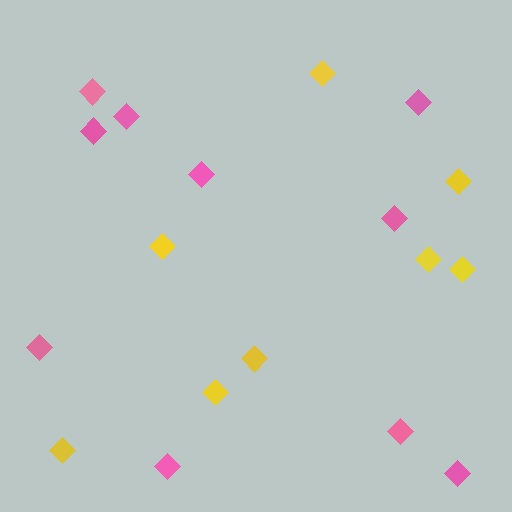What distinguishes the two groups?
There are 2 groups: one group of yellow diamonds (8) and one group of pink diamonds (10).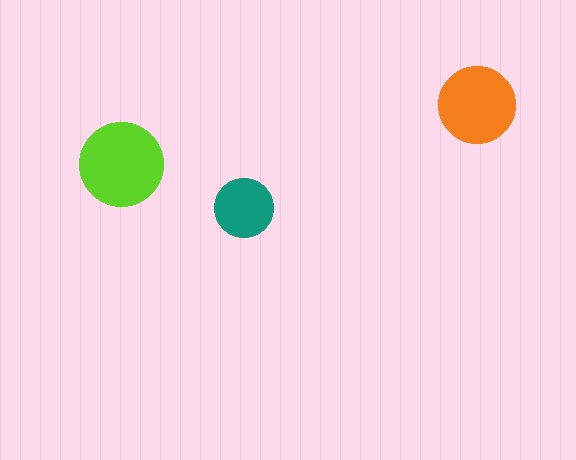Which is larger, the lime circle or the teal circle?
The lime one.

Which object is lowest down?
The teal circle is bottommost.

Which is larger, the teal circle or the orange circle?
The orange one.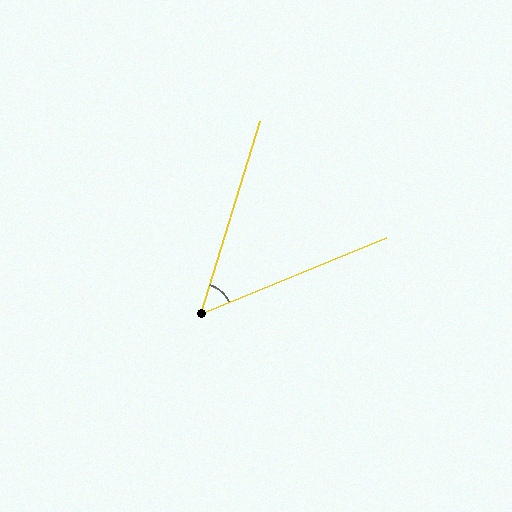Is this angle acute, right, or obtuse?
It is acute.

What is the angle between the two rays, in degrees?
Approximately 51 degrees.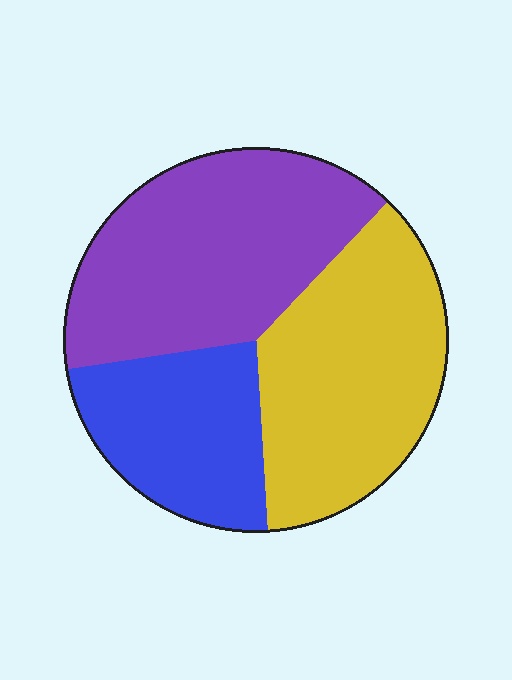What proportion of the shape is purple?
Purple covers roughly 40% of the shape.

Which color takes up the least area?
Blue, at roughly 25%.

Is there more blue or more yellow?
Yellow.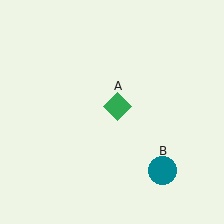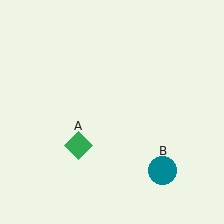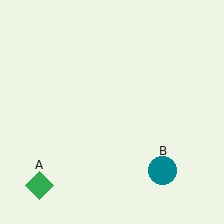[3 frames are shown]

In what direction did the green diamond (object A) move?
The green diamond (object A) moved down and to the left.